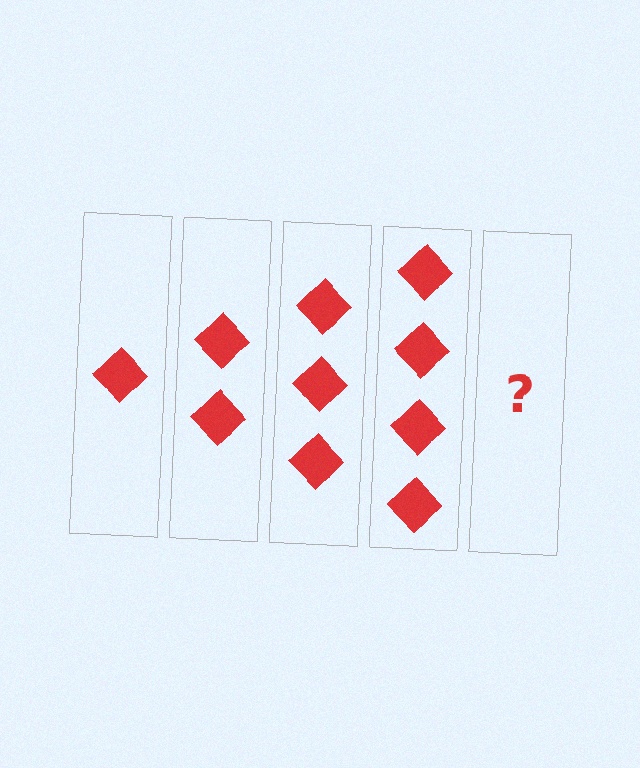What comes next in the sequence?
The next element should be 5 diamonds.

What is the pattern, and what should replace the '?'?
The pattern is that each step adds one more diamond. The '?' should be 5 diamonds.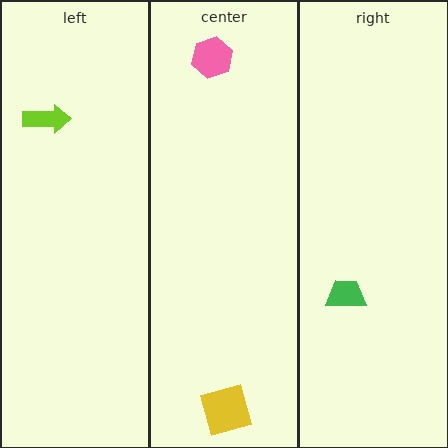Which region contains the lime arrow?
The left region.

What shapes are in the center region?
The yellow square, the pink hexagon.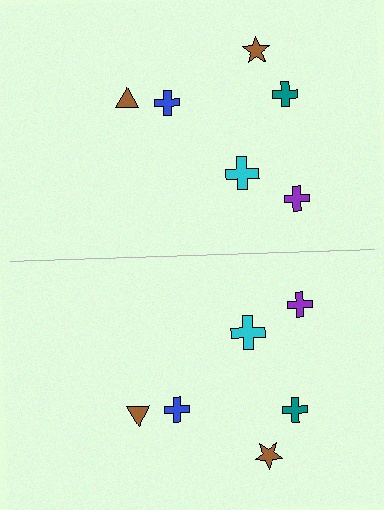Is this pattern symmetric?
Yes, this pattern has bilateral (reflection) symmetry.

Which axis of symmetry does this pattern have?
The pattern has a horizontal axis of symmetry running through the center of the image.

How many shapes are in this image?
There are 12 shapes in this image.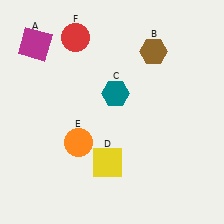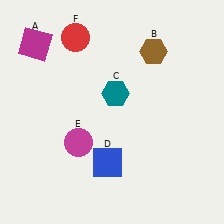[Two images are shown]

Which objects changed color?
D changed from yellow to blue. E changed from orange to magenta.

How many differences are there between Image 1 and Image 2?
There are 2 differences between the two images.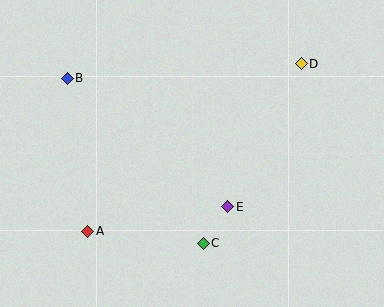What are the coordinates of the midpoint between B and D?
The midpoint between B and D is at (184, 71).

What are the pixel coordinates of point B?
Point B is at (67, 78).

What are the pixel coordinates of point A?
Point A is at (87, 231).